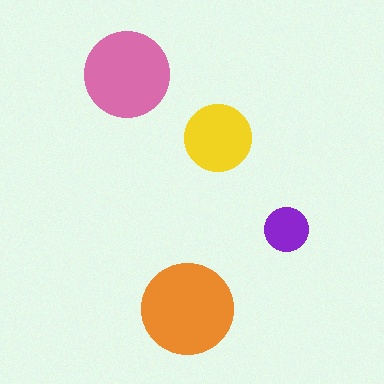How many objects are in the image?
There are 4 objects in the image.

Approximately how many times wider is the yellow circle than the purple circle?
About 1.5 times wider.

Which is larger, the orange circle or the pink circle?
The orange one.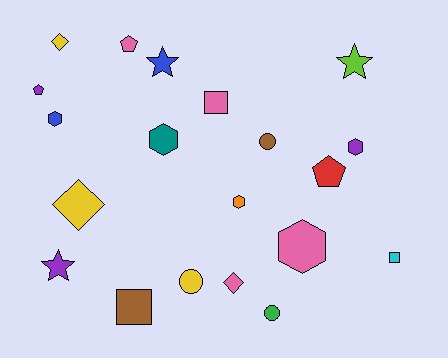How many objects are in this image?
There are 20 objects.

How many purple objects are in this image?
There are 3 purple objects.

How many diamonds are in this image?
There are 3 diamonds.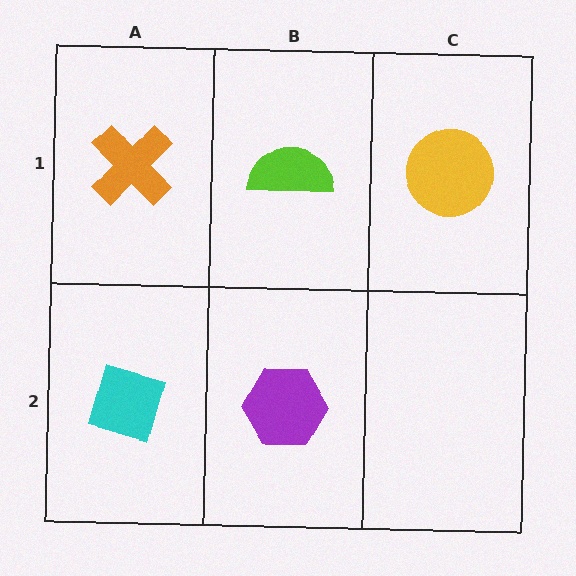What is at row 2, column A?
A cyan diamond.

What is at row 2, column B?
A purple hexagon.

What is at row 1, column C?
A yellow circle.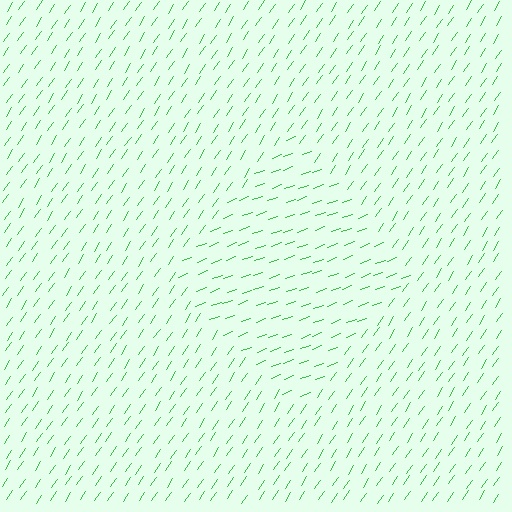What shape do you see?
I see a diamond.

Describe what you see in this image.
The image is filled with small green line segments. A diamond region in the image has lines oriented differently from the surrounding lines, creating a visible texture boundary.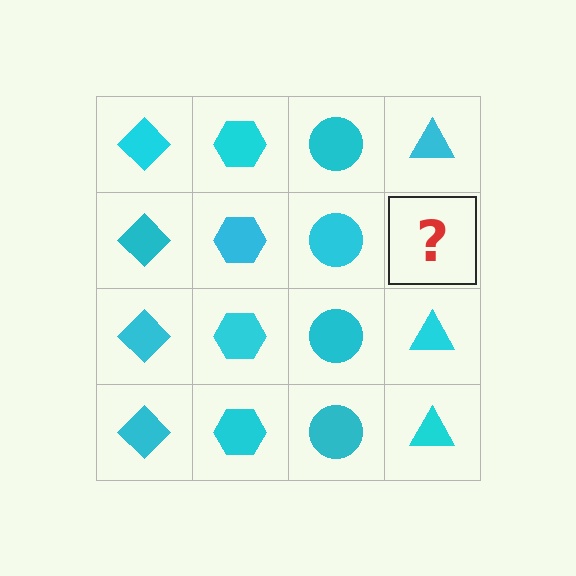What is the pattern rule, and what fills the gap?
The rule is that each column has a consistent shape. The gap should be filled with a cyan triangle.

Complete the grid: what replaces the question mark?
The question mark should be replaced with a cyan triangle.